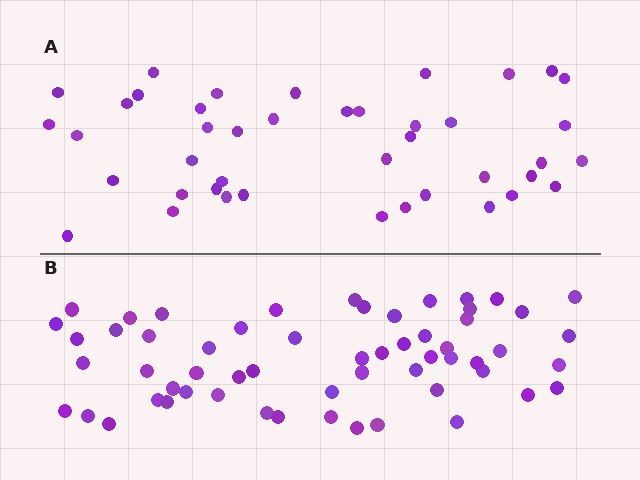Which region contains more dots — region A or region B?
Region B (the bottom region) has more dots.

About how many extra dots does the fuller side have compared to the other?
Region B has approximately 15 more dots than region A.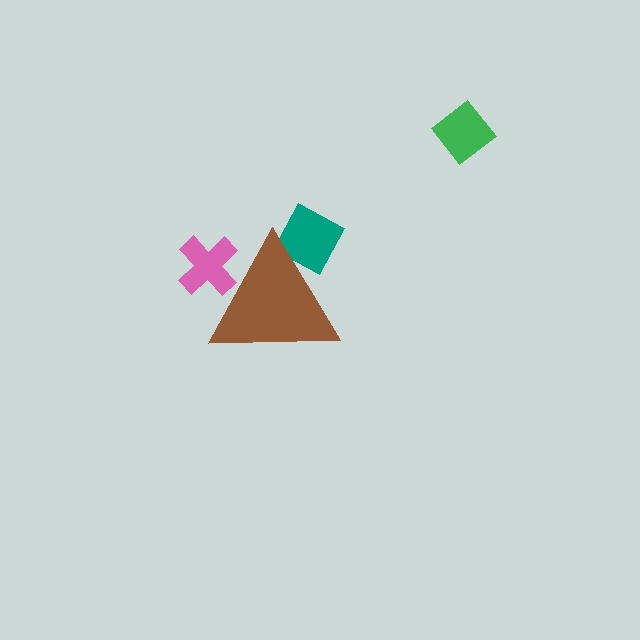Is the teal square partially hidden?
Yes, the teal square is partially hidden behind the brown triangle.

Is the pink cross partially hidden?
Yes, the pink cross is partially hidden behind the brown triangle.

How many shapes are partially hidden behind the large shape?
2 shapes are partially hidden.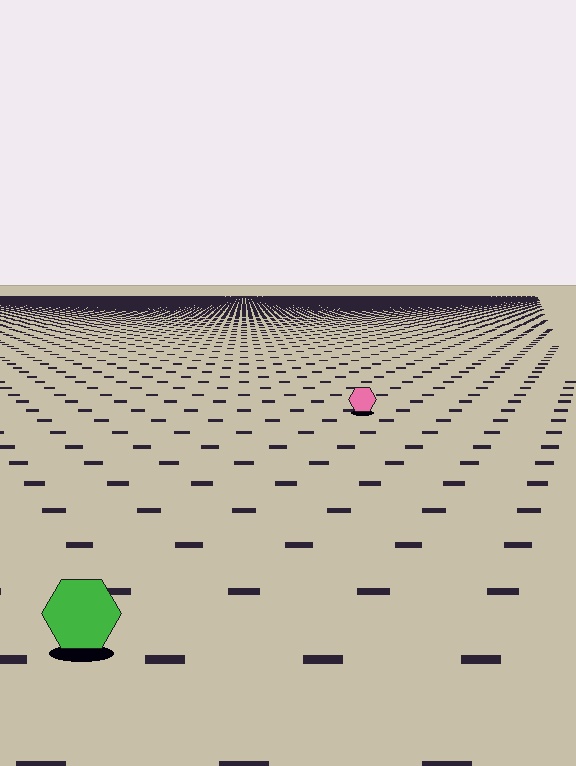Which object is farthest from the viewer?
The pink hexagon is farthest from the viewer. It appears smaller and the ground texture around it is denser.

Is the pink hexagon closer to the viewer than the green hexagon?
No. The green hexagon is closer — you can tell from the texture gradient: the ground texture is coarser near it.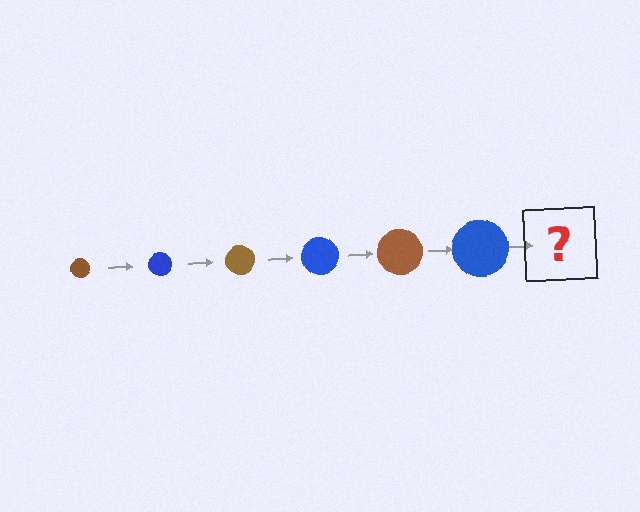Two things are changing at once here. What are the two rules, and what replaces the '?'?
The two rules are that the circle grows larger each step and the color cycles through brown and blue. The '?' should be a brown circle, larger than the previous one.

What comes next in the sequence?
The next element should be a brown circle, larger than the previous one.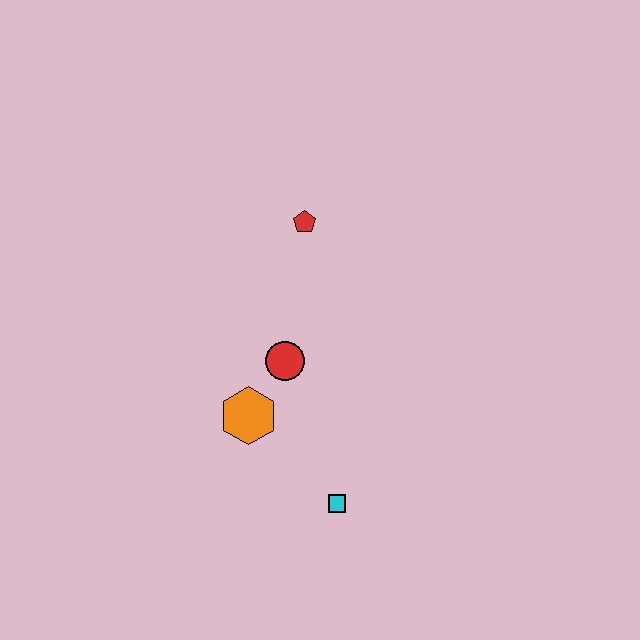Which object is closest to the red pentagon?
The red circle is closest to the red pentagon.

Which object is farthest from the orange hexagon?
The red pentagon is farthest from the orange hexagon.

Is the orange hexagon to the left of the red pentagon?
Yes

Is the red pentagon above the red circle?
Yes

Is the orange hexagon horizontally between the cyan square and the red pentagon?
No